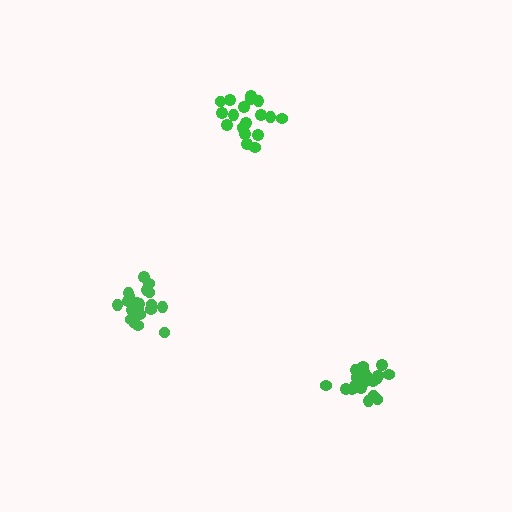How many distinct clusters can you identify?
There are 3 distinct clusters.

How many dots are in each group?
Group 1: 19 dots, Group 2: 19 dots, Group 3: 20 dots (58 total).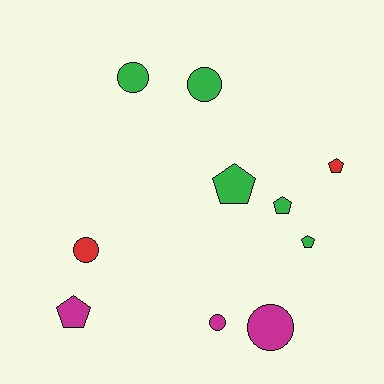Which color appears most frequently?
Green, with 5 objects.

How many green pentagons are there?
There are 3 green pentagons.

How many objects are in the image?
There are 10 objects.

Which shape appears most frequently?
Pentagon, with 5 objects.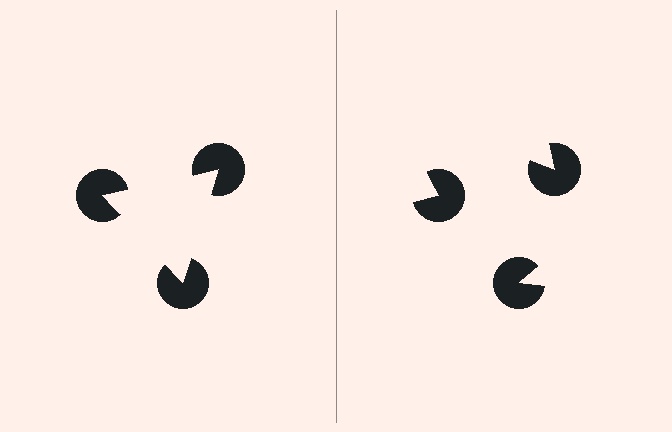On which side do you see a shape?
An illusory triangle appears on the left side. On the right side the wedge cuts are rotated, so no coherent shape forms.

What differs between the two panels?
The pac-man discs are positioned identically on both sides; only the wedge orientations differ. On the left they align to a triangle; on the right they are misaligned.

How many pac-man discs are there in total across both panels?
6 — 3 on each side.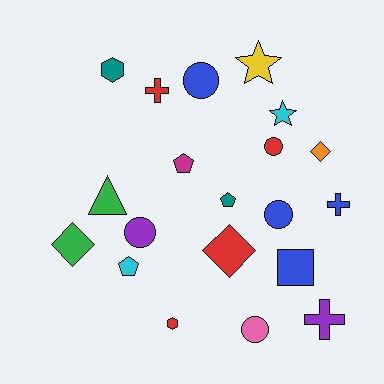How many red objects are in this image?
There are 4 red objects.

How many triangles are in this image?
There is 1 triangle.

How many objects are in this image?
There are 20 objects.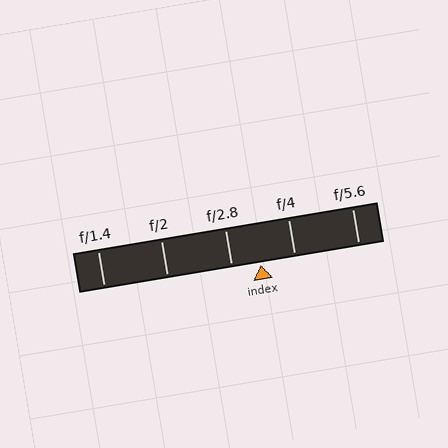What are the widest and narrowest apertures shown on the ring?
The widest aperture shown is f/1.4 and the narrowest is f/5.6.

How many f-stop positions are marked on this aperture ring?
There are 5 f-stop positions marked.